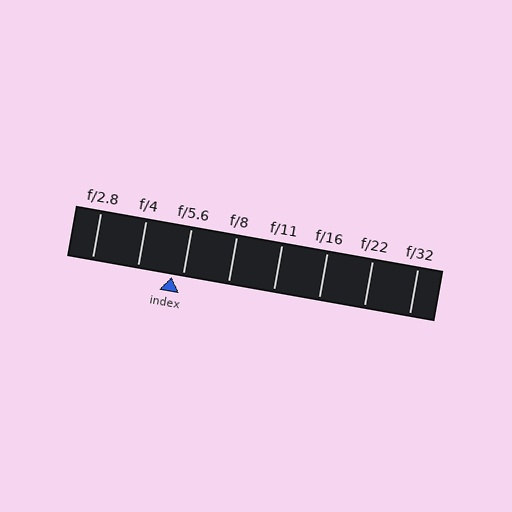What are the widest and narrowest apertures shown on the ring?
The widest aperture shown is f/2.8 and the narrowest is f/32.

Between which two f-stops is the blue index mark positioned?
The index mark is between f/4 and f/5.6.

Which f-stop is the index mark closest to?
The index mark is closest to f/5.6.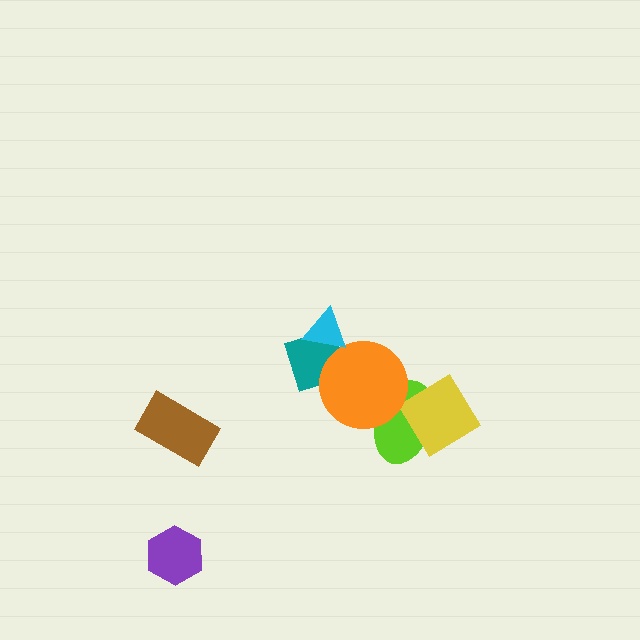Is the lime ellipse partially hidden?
Yes, it is partially covered by another shape.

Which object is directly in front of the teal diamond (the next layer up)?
The orange circle is directly in front of the teal diamond.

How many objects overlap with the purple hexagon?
0 objects overlap with the purple hexagon.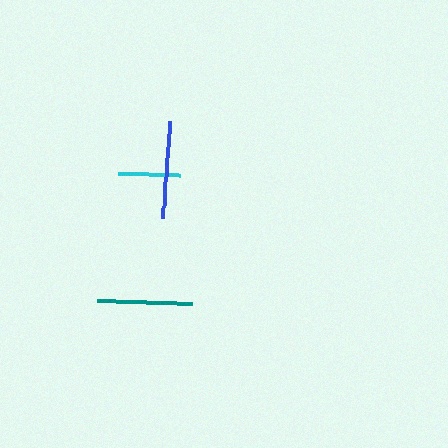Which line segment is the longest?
The blue line is the longest at approximately 97 pixels.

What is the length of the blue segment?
The blue segment is approximately 97 pixels long.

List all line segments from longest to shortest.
From longest to shortest: blue, teal, cyan.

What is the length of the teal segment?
The teal segment is approximately 95 pixels long.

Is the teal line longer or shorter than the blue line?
The blue line is longer than the teal line.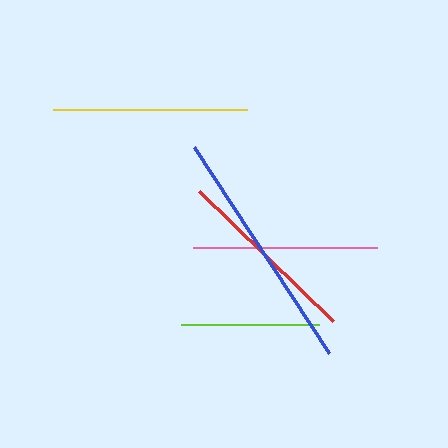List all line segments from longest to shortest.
From longest to shortest: blue, yellow, red, pink, lime.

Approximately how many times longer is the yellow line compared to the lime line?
The yellow line is approximately 1.4 times the length of the lime line.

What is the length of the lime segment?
The lime segment is approximately 138 pixels long.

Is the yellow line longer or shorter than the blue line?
The blue line is longer than the yellow line.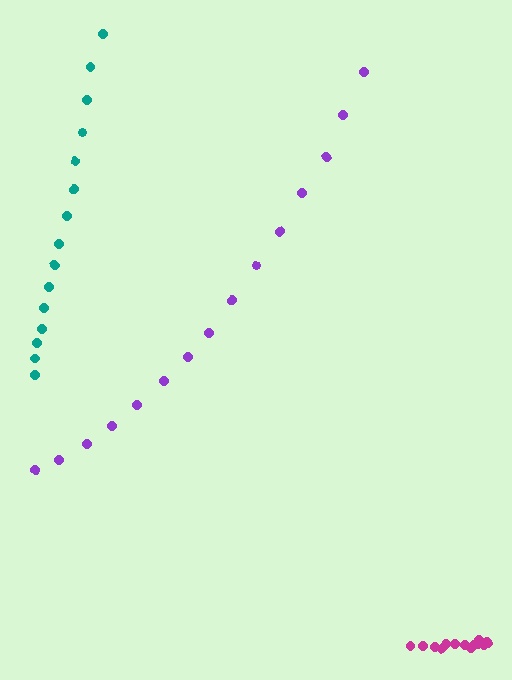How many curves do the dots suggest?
There are 3 distinct paths.